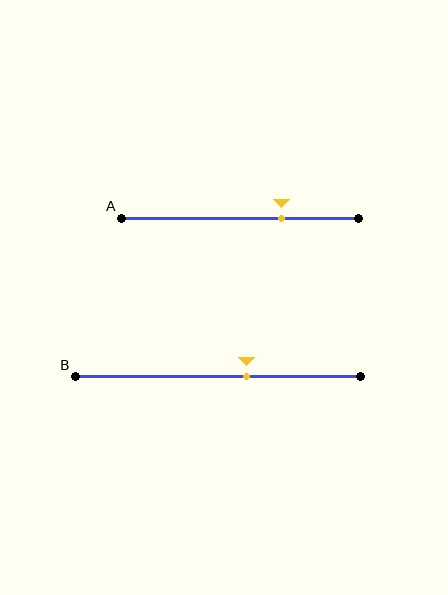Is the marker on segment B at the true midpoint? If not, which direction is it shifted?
No, the marker on segment B is shifted to the right by about 10% of the segment length.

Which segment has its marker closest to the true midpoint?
Segment B has its marker closest to the true midpoint.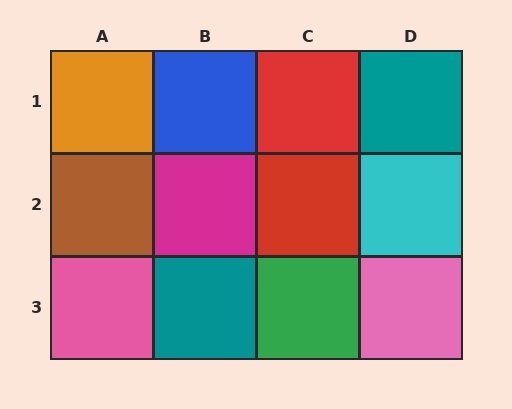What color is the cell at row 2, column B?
Magenta.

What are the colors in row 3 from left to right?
Pink, teal, green, pink.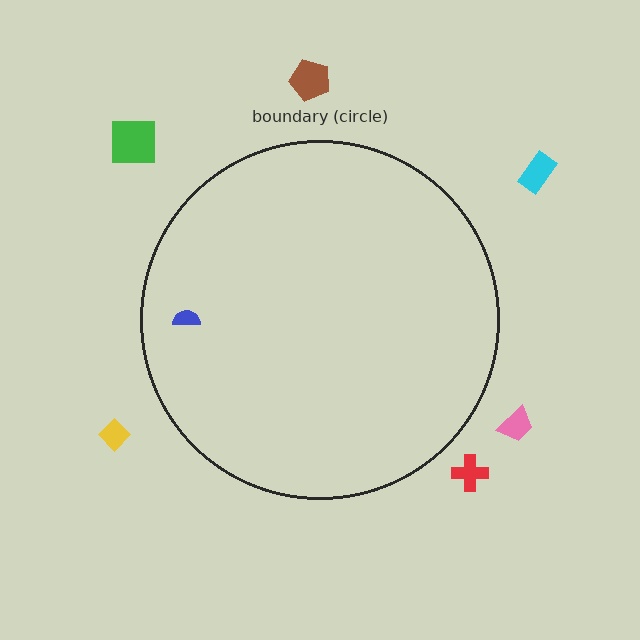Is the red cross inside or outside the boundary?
Outside.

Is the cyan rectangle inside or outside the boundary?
Outside.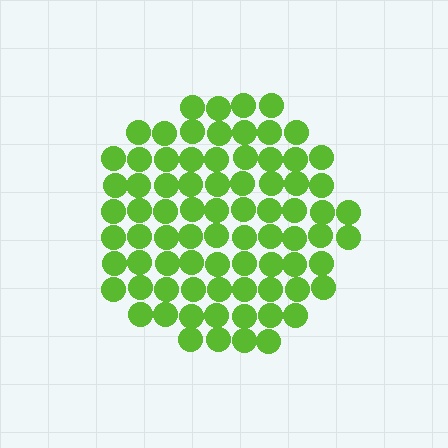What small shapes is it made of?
It is made of small circles.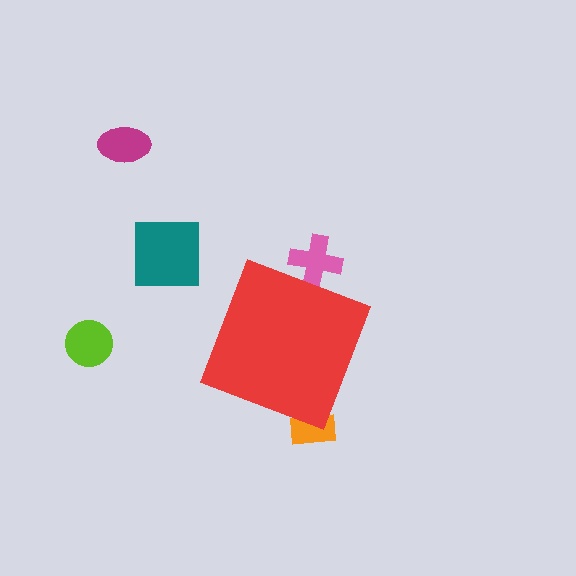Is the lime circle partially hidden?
No, the lime circle is fully visible.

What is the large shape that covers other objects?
A red diamond.